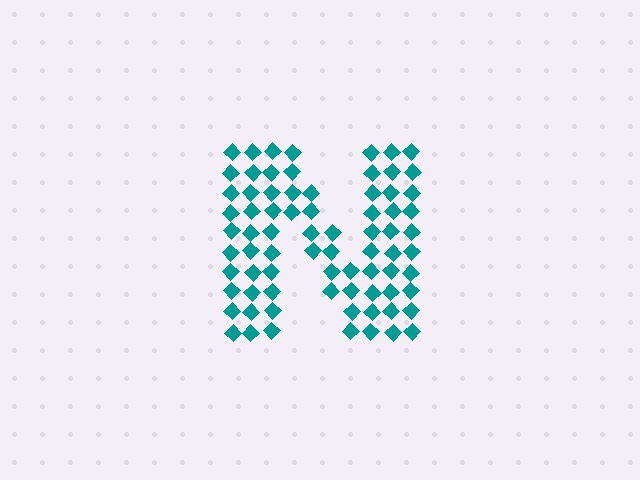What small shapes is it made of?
It is made of small diamonds.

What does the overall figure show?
The overall figure shows the letter N.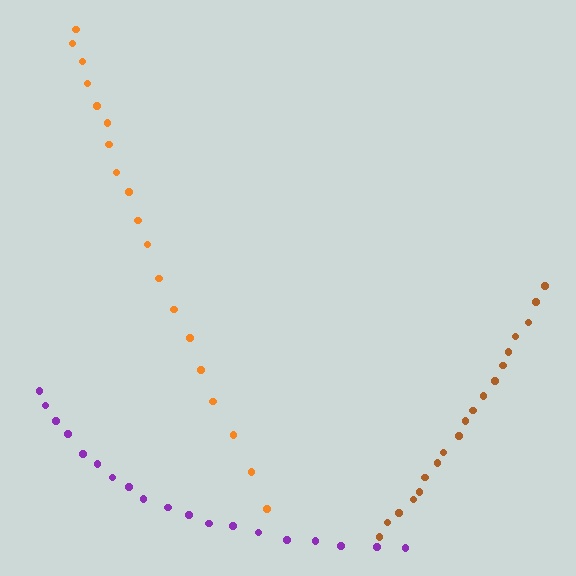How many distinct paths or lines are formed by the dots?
There are 3 distinct paths.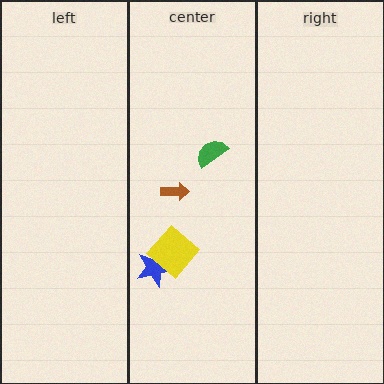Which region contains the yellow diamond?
The center region.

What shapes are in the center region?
The blue star, the yellow diamond, the brown arrow, the green semicircle.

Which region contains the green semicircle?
The center region.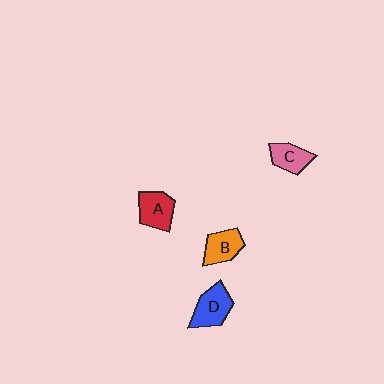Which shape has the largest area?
Shape D (blue).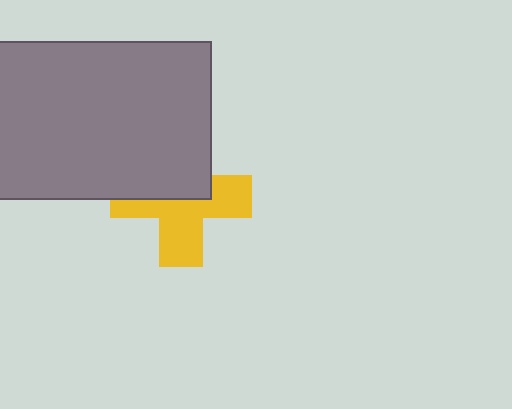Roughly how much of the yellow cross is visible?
About half of it is visible (roughly 55%).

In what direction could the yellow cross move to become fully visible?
The yellow cross could move down. That would shift it out from behind the gray rectangle entirely.